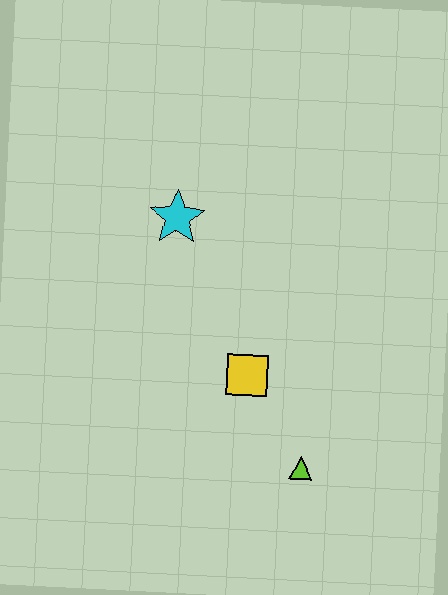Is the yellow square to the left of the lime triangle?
Yes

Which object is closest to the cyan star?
The yellow square is closest to the cyan star.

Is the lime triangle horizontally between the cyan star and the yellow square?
No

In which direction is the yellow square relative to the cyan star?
The yellow square is below the cyan star.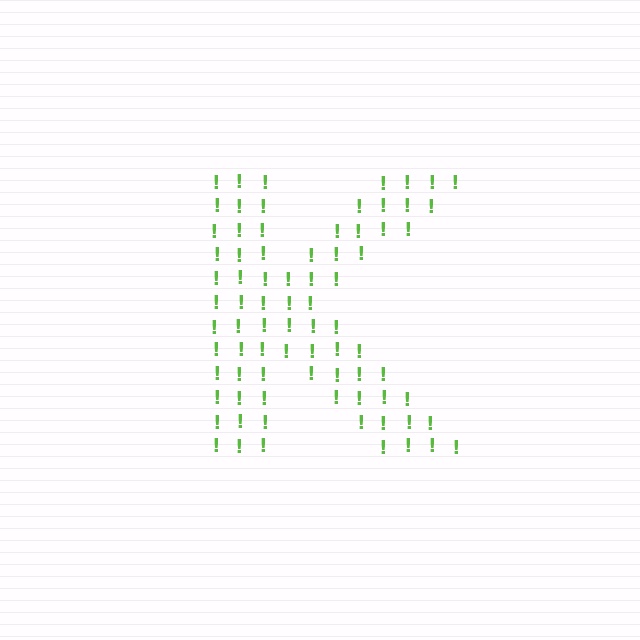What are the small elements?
The small elements are exclamation marks.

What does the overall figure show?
The overall figure shows the letter K.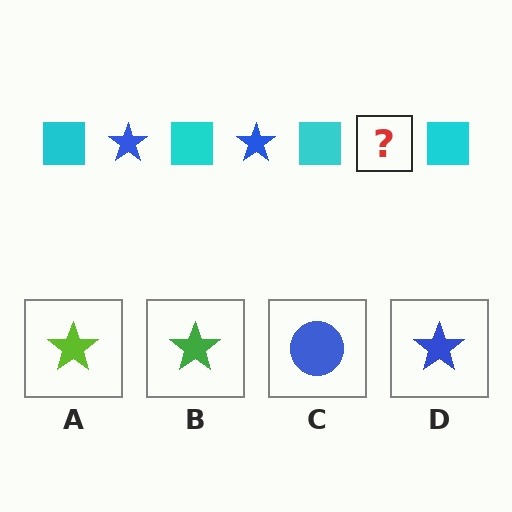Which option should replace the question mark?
Option D.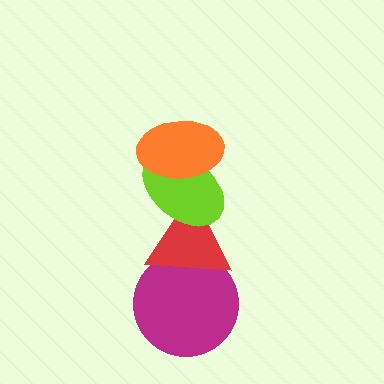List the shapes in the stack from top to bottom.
From top to bottom: the orange ellipse, the lime ellipse, the red triangle, the magenta circle.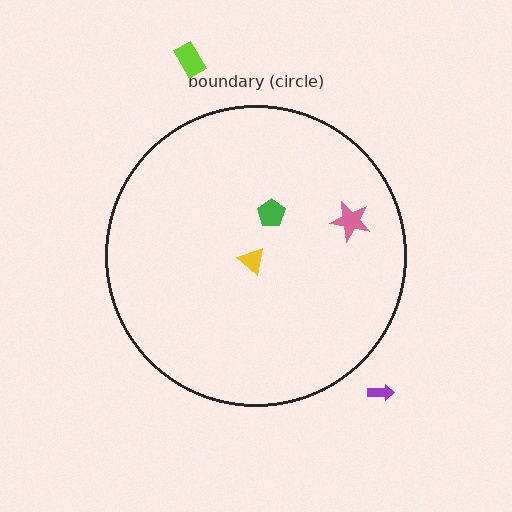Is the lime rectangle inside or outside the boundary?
Outside.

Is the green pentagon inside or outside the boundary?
Inside.